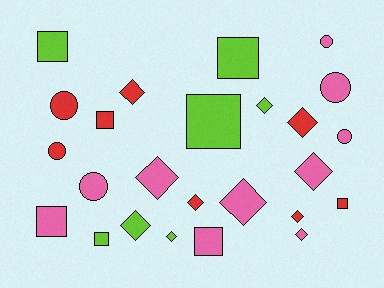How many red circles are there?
There are 2 red circles.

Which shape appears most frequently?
Diamond, with 11 objects.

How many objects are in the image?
There are 25 objects.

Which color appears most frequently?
Pink, with 10 objects.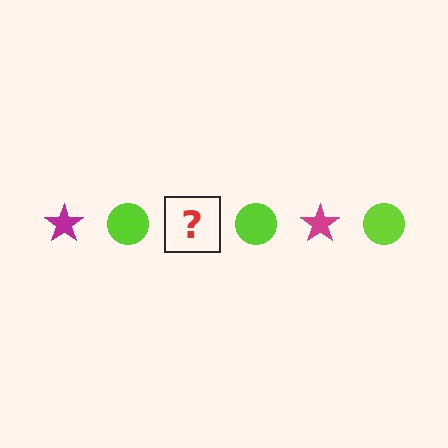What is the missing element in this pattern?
The missing element is a magenta star.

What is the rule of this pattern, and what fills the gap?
The rule is that the pattern alternates between magenta star and lime circle. The gap should be filled with a magenta star.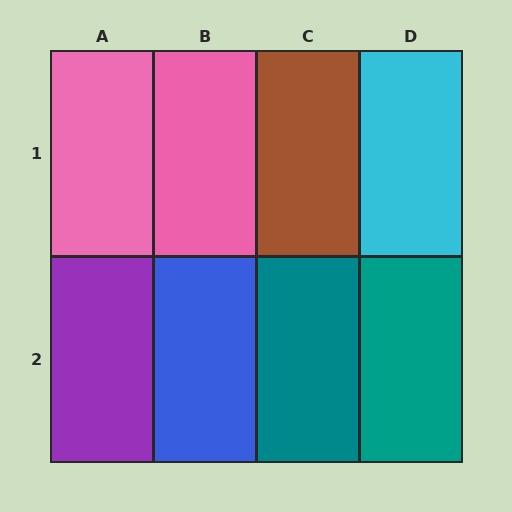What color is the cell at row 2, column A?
Purple.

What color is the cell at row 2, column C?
Teal.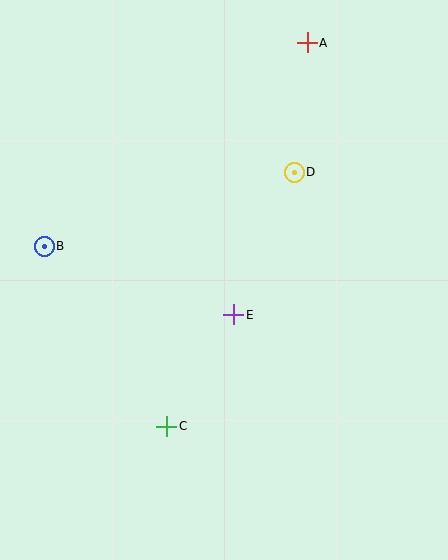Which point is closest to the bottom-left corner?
Point C is closest to the bottom-left corner.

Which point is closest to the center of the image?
Point E at (234, 315) is closest to the center.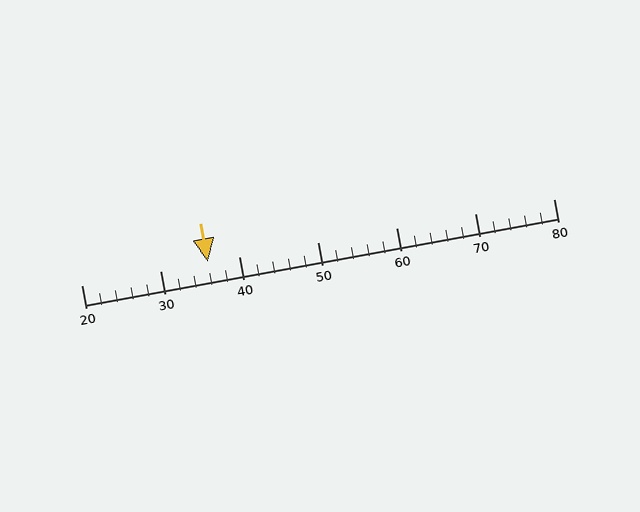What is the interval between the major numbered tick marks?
The major tick marks are spaced 10 units apart.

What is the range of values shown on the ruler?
The ruler shows values from 20 to 80.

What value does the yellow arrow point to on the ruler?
The yellow arrow points to approximately 36.